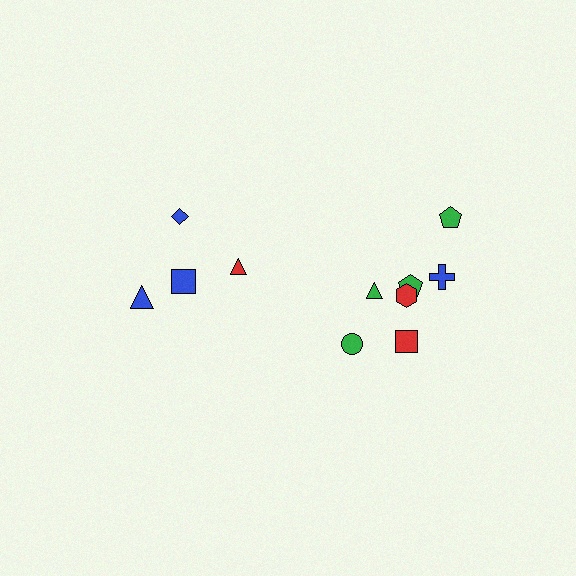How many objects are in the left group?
There are 4 objects.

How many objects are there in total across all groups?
There are 11 objects.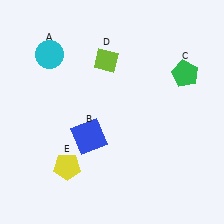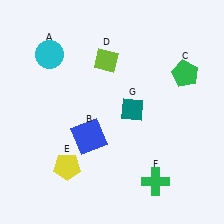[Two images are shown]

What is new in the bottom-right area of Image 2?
A green cross (F) was added in the bottom-right area of Image 2.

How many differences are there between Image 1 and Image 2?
There are 2 differences between the two images.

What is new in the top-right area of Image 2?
A teal diamond (G) was added in the top-right area of Image 2.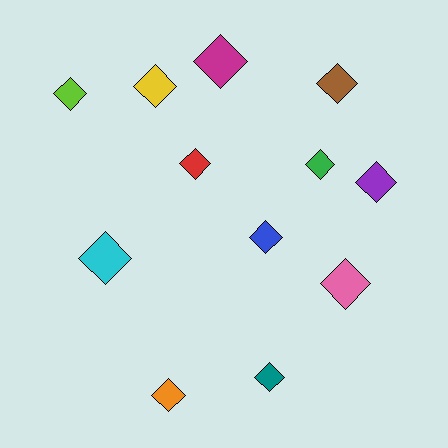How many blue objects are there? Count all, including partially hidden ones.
There is 1 blue object.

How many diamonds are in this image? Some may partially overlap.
There are 12 diamonds.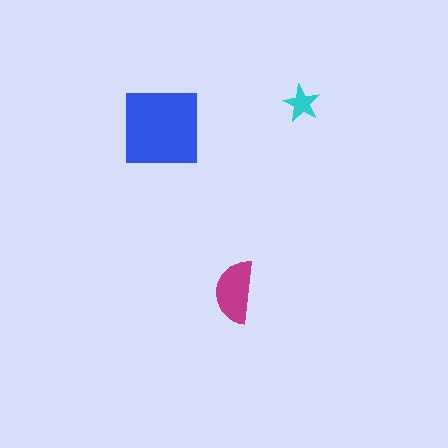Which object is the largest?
The blue square.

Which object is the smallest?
The cyan star.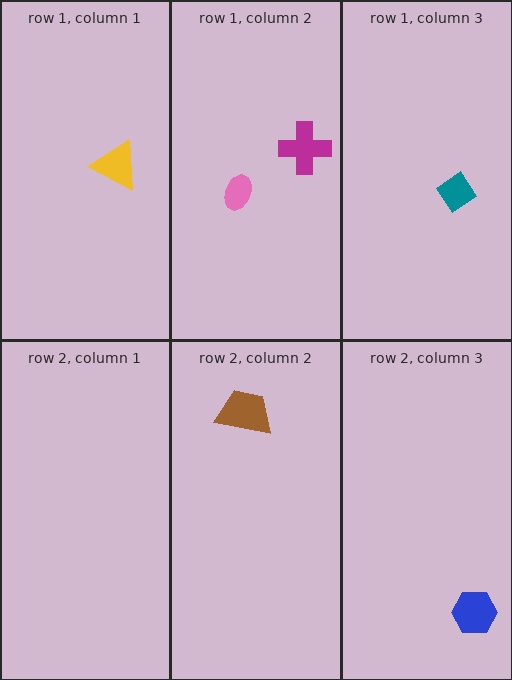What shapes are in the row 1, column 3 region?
The teal diamond.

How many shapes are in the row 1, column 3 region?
1.